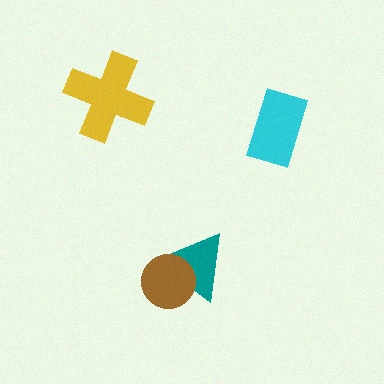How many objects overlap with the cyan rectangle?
0 objects overlap with the cyan rectangle.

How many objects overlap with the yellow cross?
0 objects overlap with the yellow cross.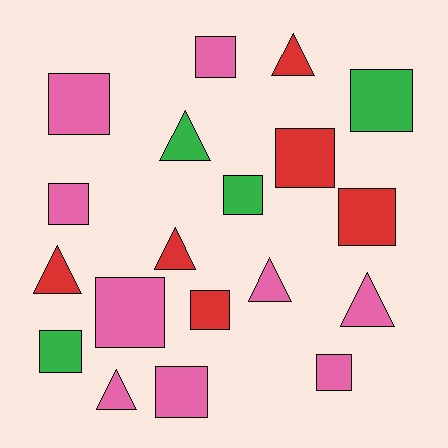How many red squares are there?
There are 3 red squares.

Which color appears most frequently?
Pink, with 9 objects.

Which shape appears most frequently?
Square, with 12 objects.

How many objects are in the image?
There are 19 objects.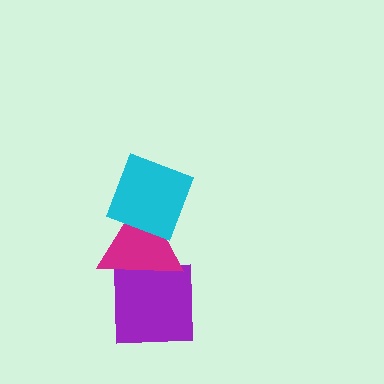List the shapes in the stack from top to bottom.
From top to bottom: the cyan diamond, the magenta triangle, the purple square.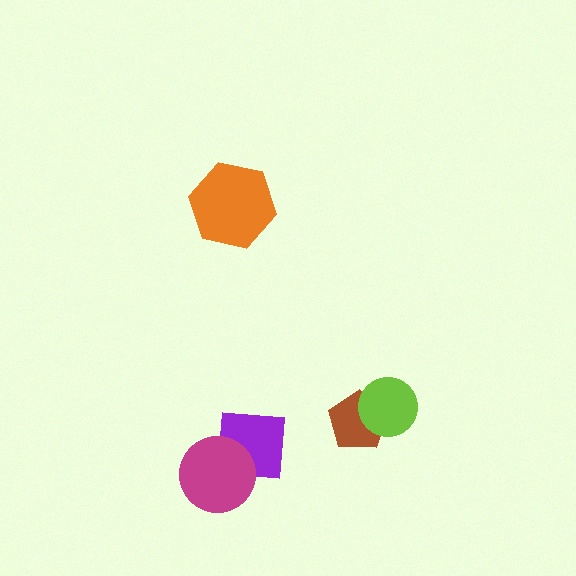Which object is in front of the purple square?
The magenta circle is in front of the purple square.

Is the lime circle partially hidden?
No, no other shape covers it.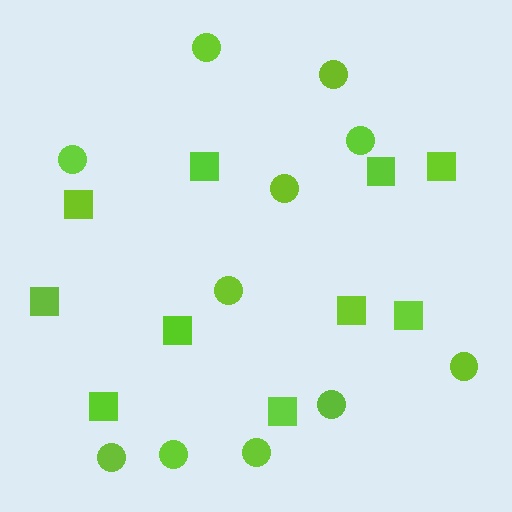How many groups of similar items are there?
There are 2 groups: one group of squares (10) and one group of circles (11).